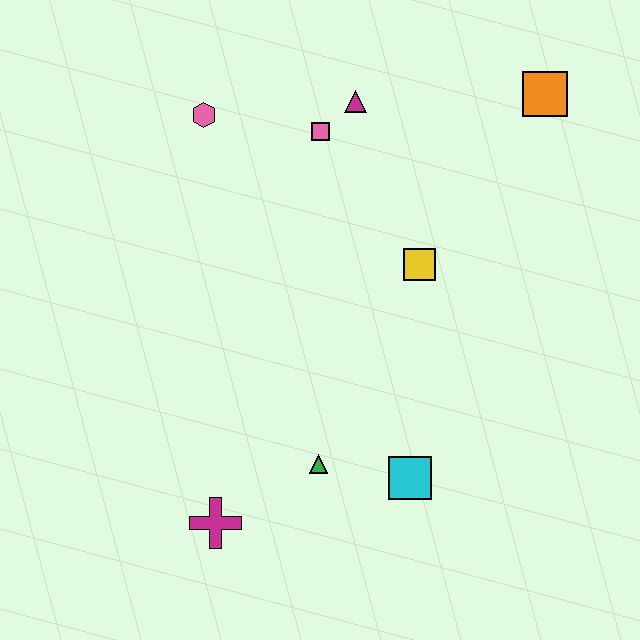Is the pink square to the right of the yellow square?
No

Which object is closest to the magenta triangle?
The pink square is closest to the magenta triangle.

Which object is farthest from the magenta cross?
The orange square is farthest from the magenta cross.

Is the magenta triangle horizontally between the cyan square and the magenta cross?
Yes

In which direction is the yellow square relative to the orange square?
The yellow square is below the orange square.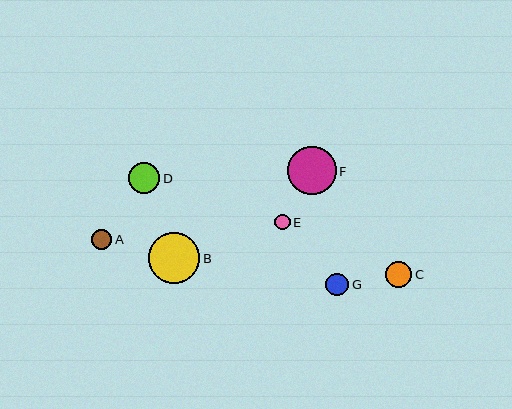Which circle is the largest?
Circle B is the largest with a size of approximately 51 pixels.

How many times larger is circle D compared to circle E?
Circle D is approximately 2.0 times the size of circle E.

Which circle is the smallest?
Circle E is the smallest with a size of approximately 15 pixels.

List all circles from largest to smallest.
From largest to smallest: B, F, D, C, G, A, E.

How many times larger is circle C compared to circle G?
Circle C is approximately 1.2 times the size of circle G.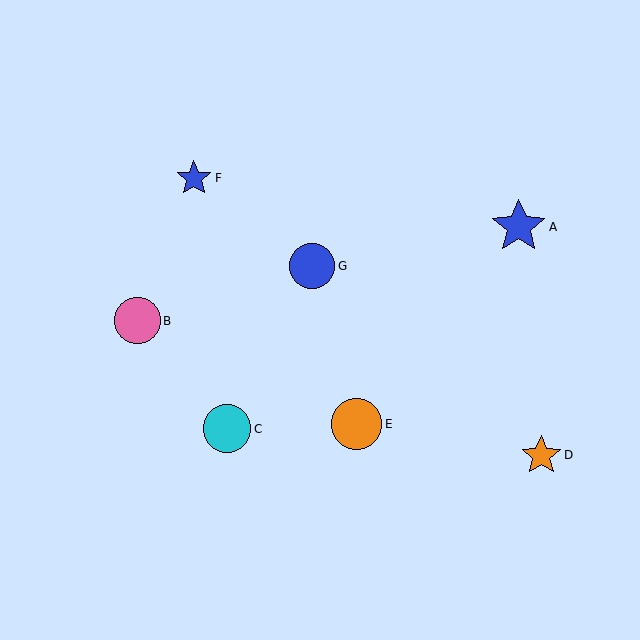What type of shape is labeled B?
Shape B is a pink circle.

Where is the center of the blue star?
The center of the blue star is at (194, 178).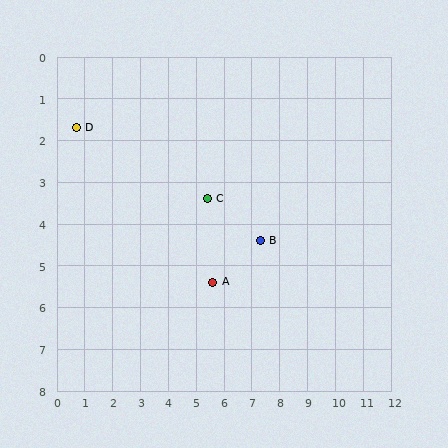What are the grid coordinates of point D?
Point D is at approximately (0.7, 1.7).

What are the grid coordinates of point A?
Point A is at approximately (5.6, 5.4).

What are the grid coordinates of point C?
Point C is at approximately (5.4, 3.4).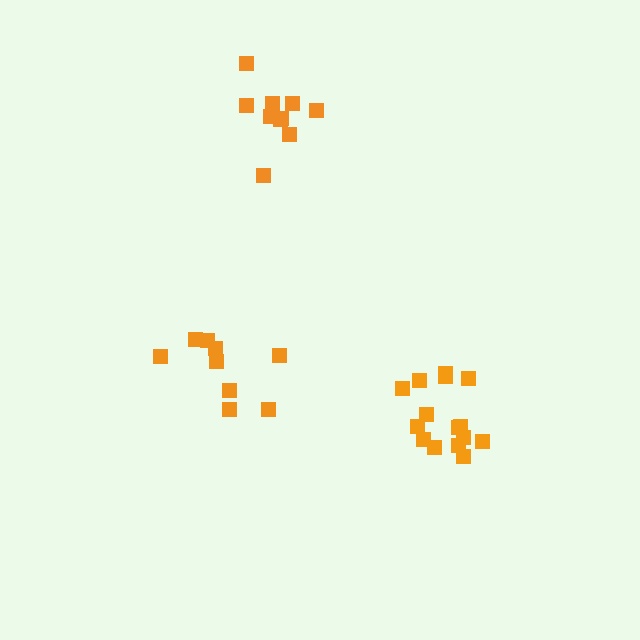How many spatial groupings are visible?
There are 3 spatial groupings.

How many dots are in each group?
Group 1: 10 dots, Group 2: 15 dots, Group 3: 9 dots (34 total).